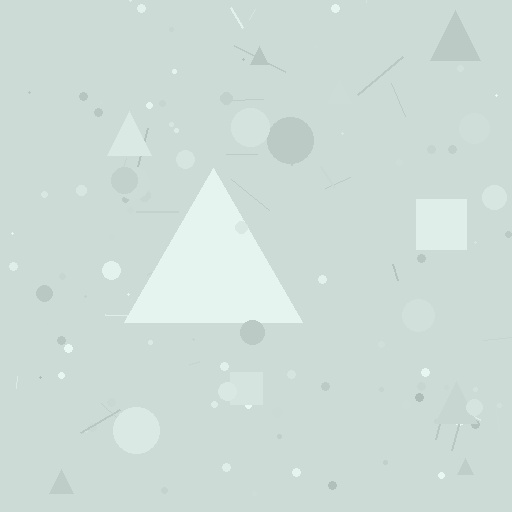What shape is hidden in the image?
A triangle is hidden in the image.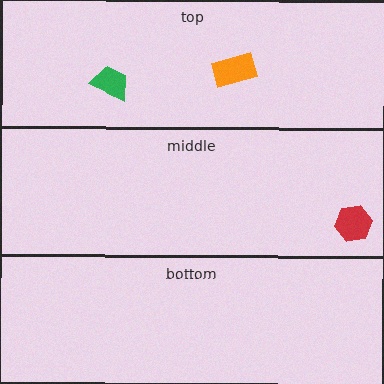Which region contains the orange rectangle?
The top region.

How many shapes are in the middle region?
1.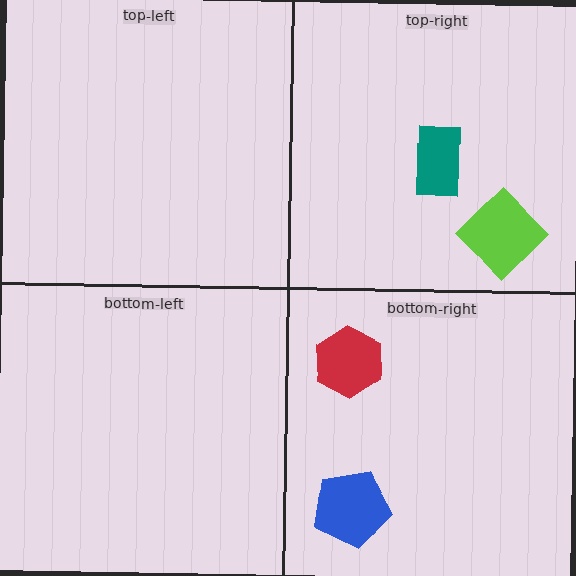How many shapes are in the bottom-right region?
2.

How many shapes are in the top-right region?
2.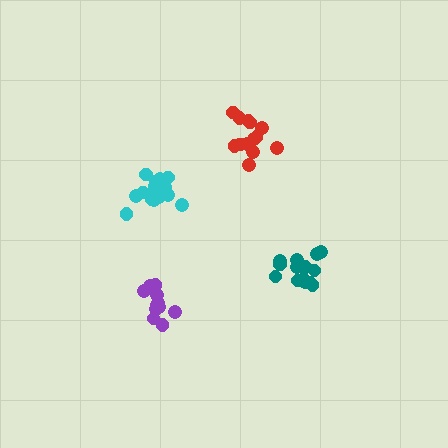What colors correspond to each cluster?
The clusters are colored: purple, red, cyan, teal.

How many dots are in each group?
Group 1: 11 dots, Group 2: 13 dots, Group 3: 15 dots, Group 4: 14 dots (53 total).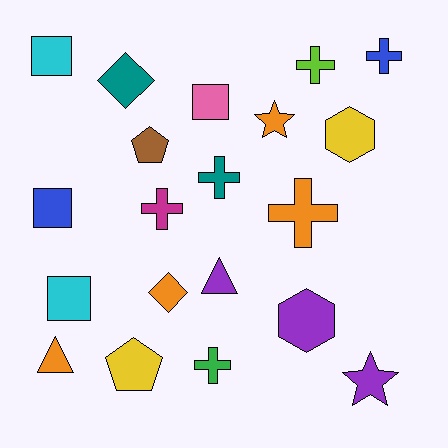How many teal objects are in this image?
There are 2 teal objects.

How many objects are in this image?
There are 20 objects.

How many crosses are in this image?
There are 6 crosses.